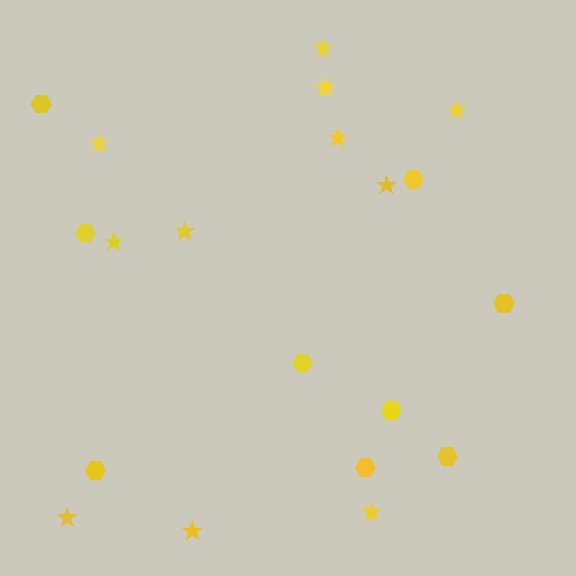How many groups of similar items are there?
There are 2 groups: one group of stars (11) and one group of hexagons (9).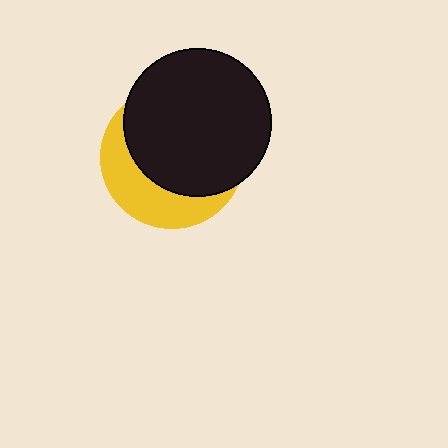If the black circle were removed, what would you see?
You would see the complete yellow circle.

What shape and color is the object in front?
The object in front is a black circle.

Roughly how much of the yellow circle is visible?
A small part of it is visible (roughly 35%).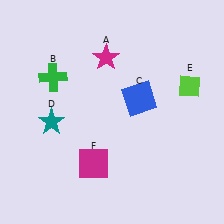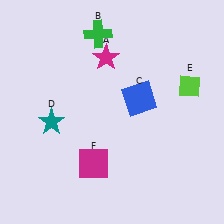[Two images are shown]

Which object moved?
The green cross (B) moved right.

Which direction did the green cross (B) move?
The green cross (B) moved right.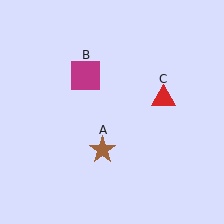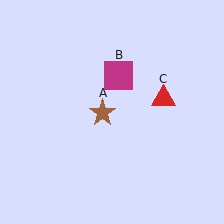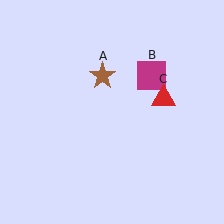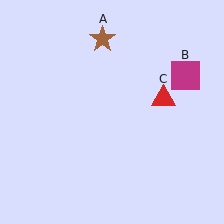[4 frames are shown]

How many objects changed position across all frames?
2 objects changed position: brown star (object A), magenta square (object B).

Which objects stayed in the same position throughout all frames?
Red triangle (object C) remained stationary.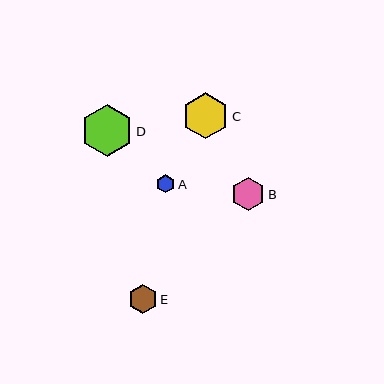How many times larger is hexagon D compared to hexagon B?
Hexagon D is approximately 1.6 times the size of hexagon B.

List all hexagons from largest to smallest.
From largest to smallest: D, C, B, E, A.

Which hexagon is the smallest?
Hexagon A is the smallest with a size of approximately 18 pixels.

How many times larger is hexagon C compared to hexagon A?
Hexagon C is approximately 2.6 times the size of hexagon A.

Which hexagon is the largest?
Hexagon D is the largest with a size of approximately 52 pixels.